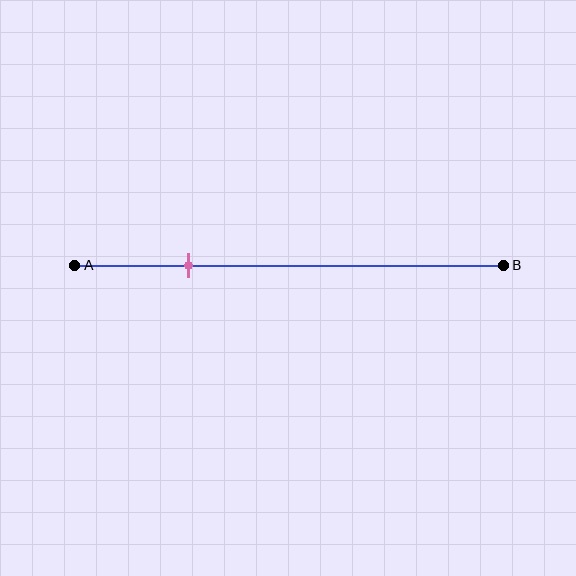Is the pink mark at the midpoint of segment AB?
No, the mark is at about 25% from A, not at the 50% midpoint.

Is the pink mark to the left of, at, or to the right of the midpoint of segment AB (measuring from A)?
The pink mark is to the left of the midpoint of segment AB.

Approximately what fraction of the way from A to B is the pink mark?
The pink mark is approximately 25% of the way from A to B.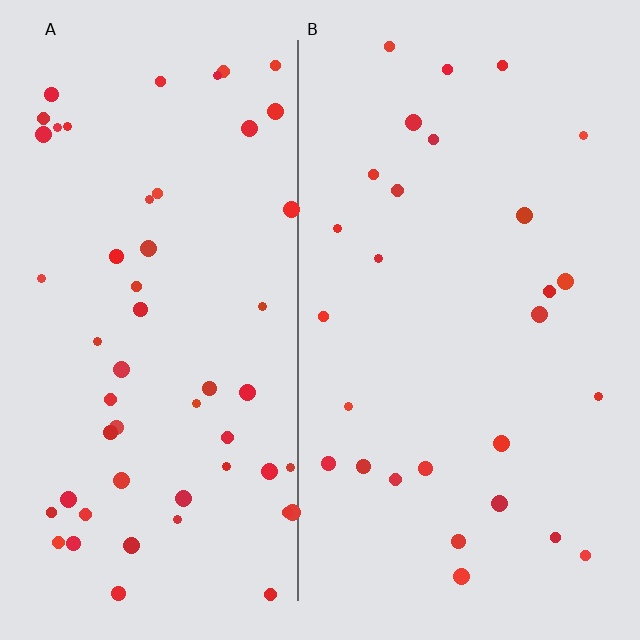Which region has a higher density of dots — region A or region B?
A (the left).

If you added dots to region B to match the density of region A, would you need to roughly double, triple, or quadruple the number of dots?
Approximately double.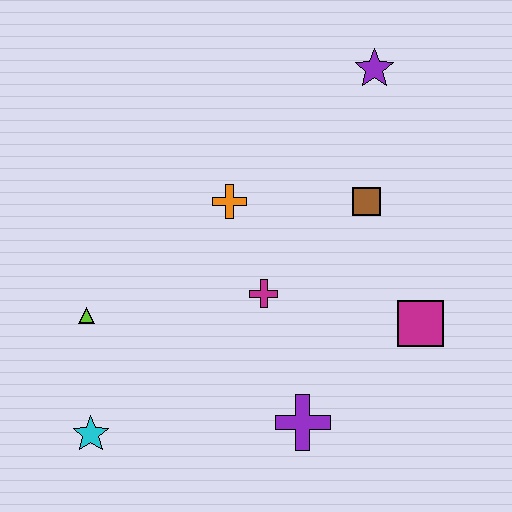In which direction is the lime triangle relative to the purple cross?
The lime triangle is to the left of the purple cross.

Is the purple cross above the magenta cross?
No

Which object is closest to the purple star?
The brown square is closest to the purple star.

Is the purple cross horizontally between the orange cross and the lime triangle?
No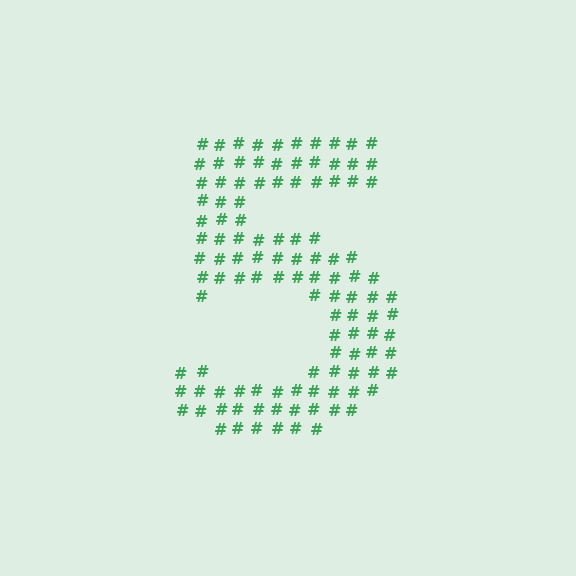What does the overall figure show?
The overall figure shows the digit 5.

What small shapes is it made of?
It is made of small hash symbols.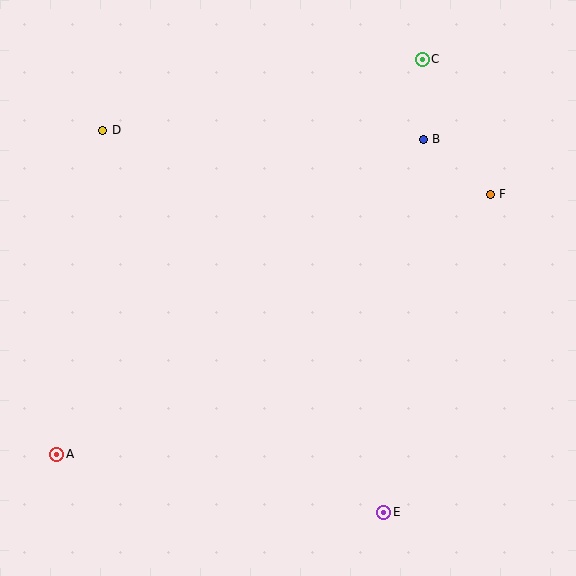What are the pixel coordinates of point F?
Point F is at (490, 194).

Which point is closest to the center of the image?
Point B at (423, 139) is closest to the center.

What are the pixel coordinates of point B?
Point B is at (423, 139).